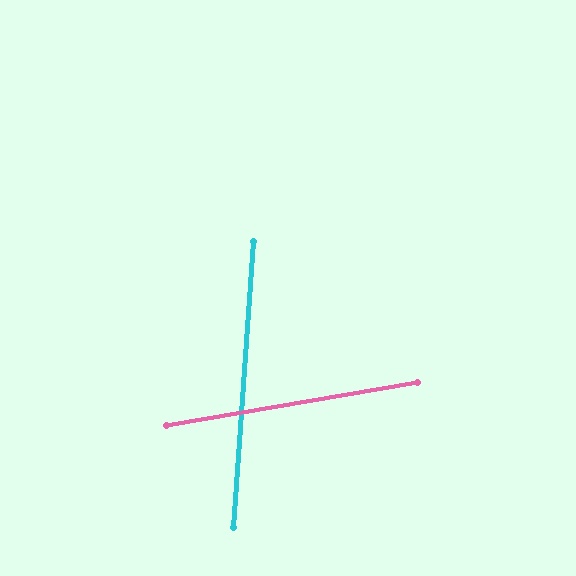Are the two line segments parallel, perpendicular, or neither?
Neither parallel nor perpendicular — they differ by about 76°.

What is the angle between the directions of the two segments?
Approximately 76 degrees.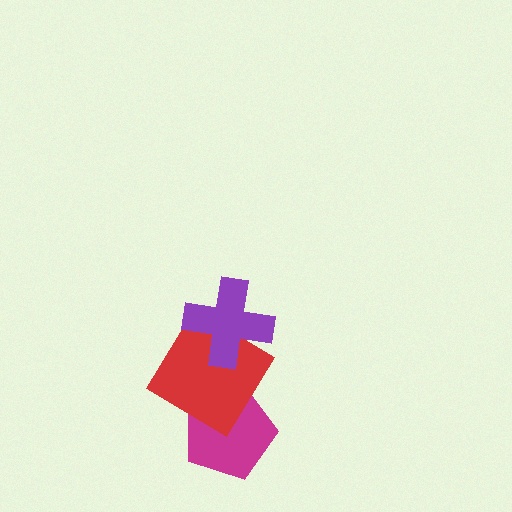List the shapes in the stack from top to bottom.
From top to bottom: the purple cross, the red diamond, the magenta pentagon.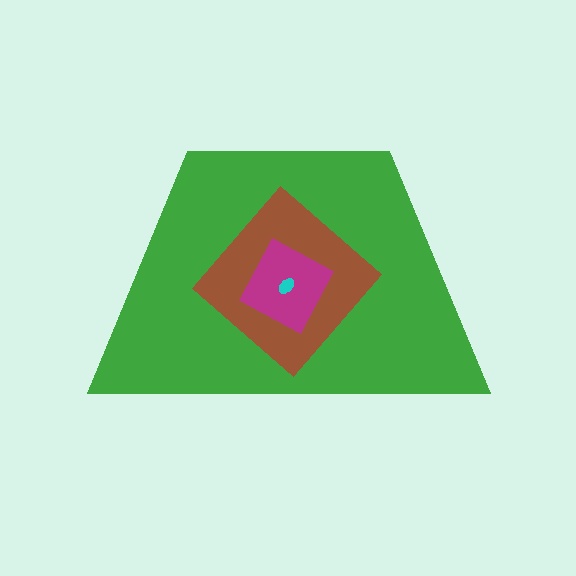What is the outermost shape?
The green trapezoid.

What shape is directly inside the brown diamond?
The magenta square.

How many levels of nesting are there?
4.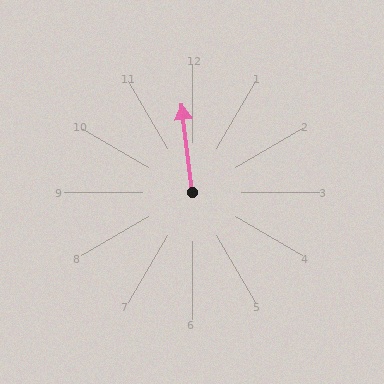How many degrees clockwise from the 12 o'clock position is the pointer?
Approximately 353 degrees.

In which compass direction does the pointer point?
North.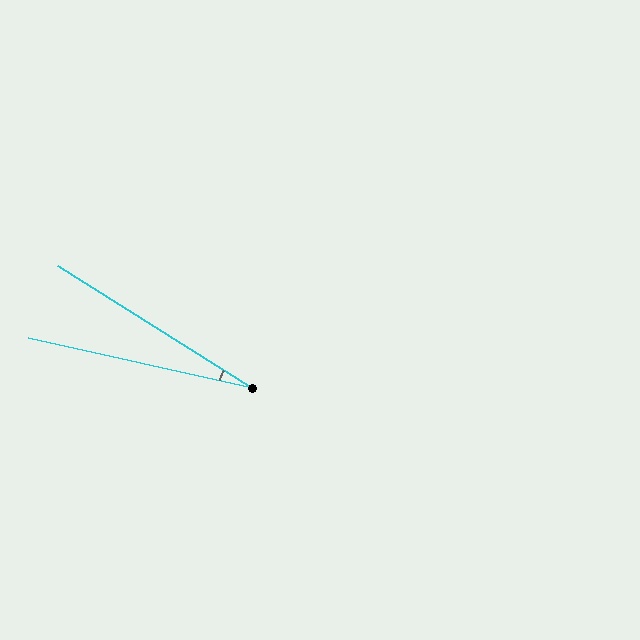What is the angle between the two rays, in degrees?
Approximately 20 degrees.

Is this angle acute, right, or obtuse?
It is acute.